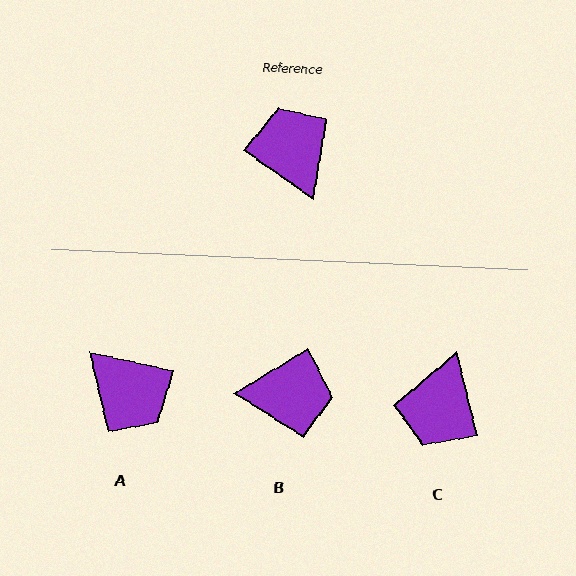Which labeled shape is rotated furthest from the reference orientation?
A, about 158 degrees away.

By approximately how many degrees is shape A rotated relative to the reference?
Approximately 158 degrees clockwise.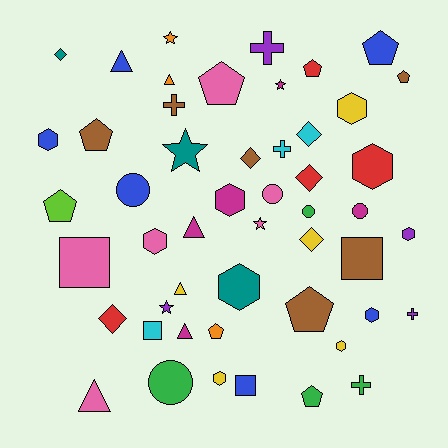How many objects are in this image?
There are 50 objects.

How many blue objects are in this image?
There are 6 blue objects.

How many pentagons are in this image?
There are 9 pentagons.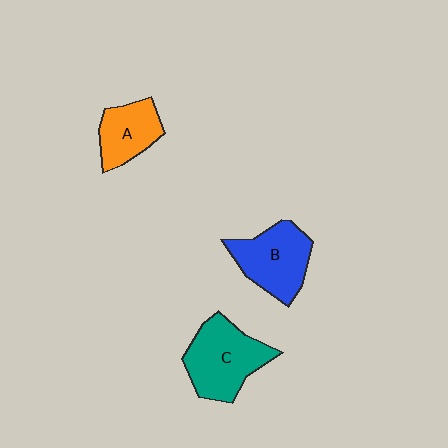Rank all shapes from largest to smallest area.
From largest to smallest: C (teal), B (blue), A (orange).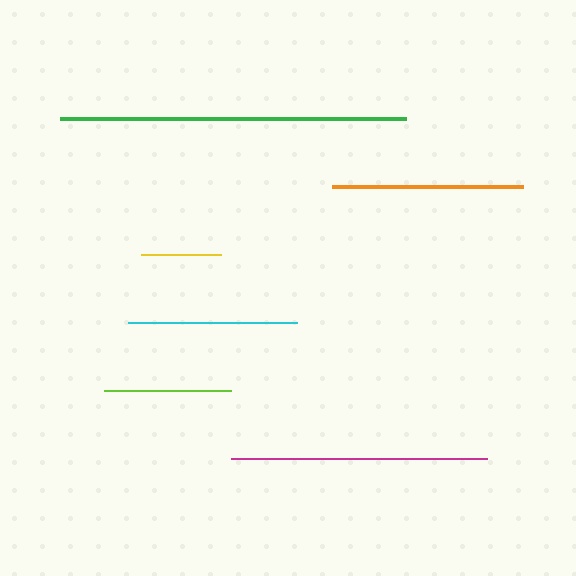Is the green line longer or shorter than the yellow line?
The green line is longer than the yellow line.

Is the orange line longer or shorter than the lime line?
The orange line is longer than the lime line.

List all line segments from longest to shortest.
From longest to shortest: green, magenta, orange, cyan, lime, yellow.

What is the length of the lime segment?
The lime segment is approximately 127 pixels long.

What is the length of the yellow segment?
The yellow segment is approximately 80 pixels long.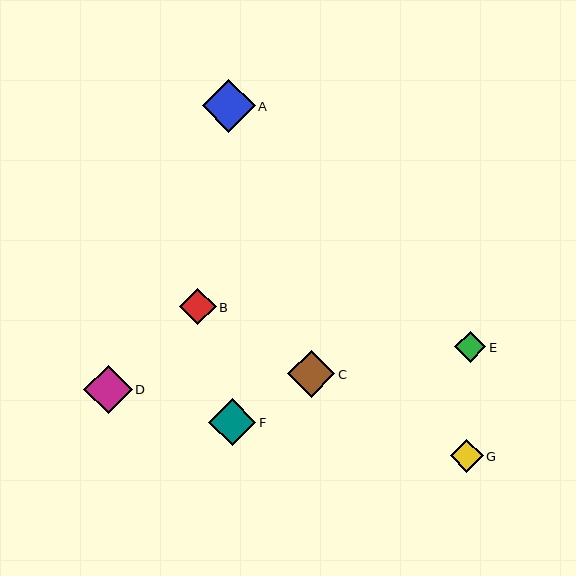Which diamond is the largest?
Diamond A is the largest with a size of approximately 53 pixels.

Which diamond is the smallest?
Diamond E is the smallest with a size of approximately 31 pixels.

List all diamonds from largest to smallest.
From largest to smallest: A, D, C, F, B, G, E.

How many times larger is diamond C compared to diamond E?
Diamond C is approximately 1.5 times the size of diamond E.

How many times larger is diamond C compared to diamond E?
Diamond C is approximately 1.5 times the size of diamond E.